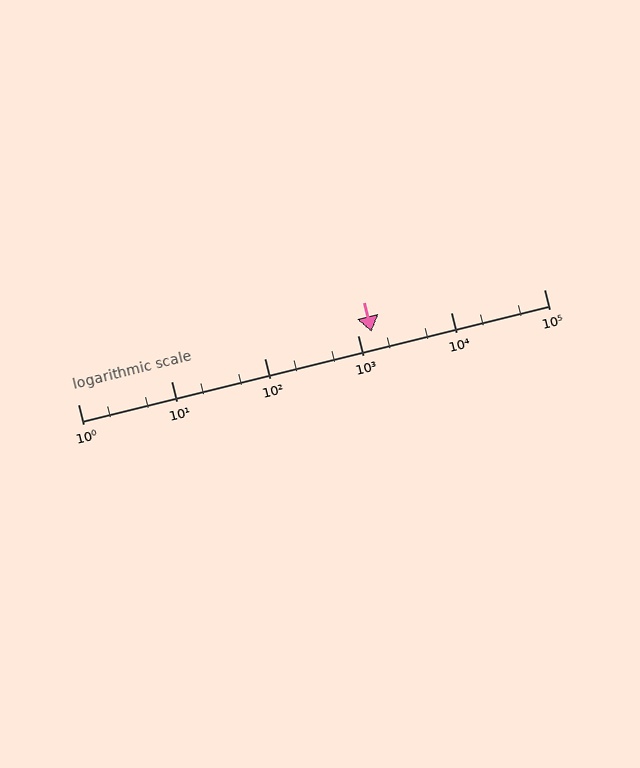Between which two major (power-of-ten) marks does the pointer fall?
The pointer is between 1000 and 10000.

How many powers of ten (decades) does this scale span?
The scale spans 5 decades, from 1 to 100000.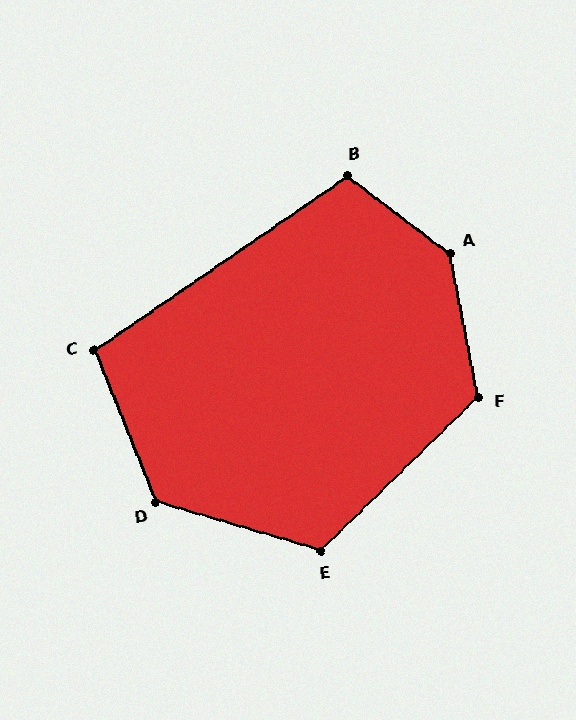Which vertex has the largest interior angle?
A, at approximately 138 degrees.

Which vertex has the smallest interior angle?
C, at approximately 103 degrees.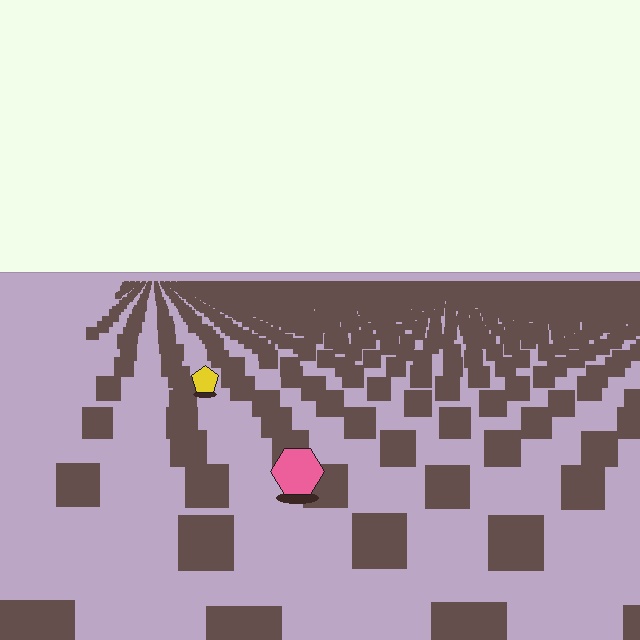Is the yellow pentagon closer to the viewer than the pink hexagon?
No. The pink hexagon is closer — you can tell from the texture gradient: the ground texture is coarser near it.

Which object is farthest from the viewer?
The yellow pentagon is farthest from the viewer. It appears smaller and the ground texture around it is denser.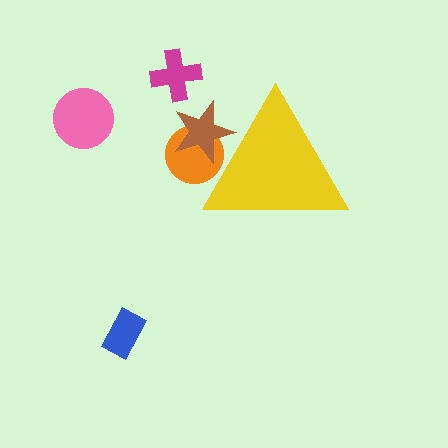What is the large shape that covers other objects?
A yellow triangle.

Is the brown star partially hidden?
Yes, the brown star is partially hidden behind the yellow triangle.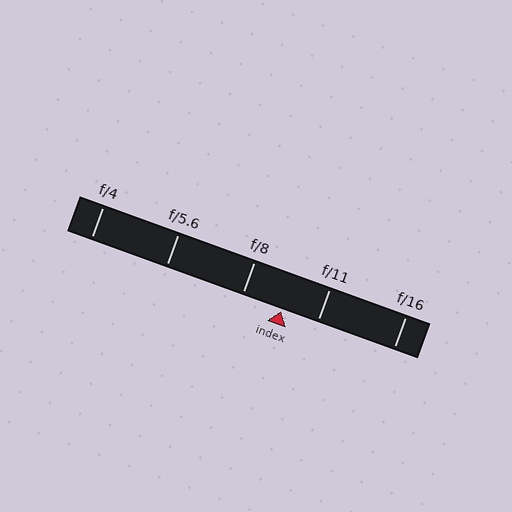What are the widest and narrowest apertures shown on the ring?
The widest aperture shown is f/4 and the narrowest is f/16.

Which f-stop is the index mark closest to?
The index mark is closest to f/11.